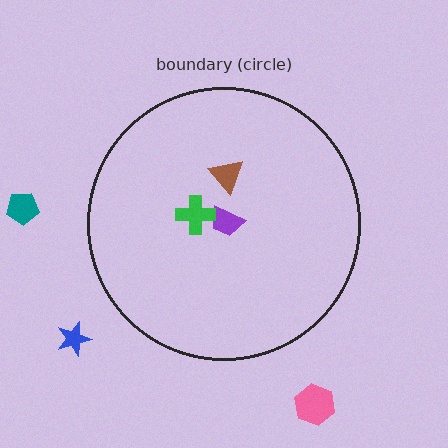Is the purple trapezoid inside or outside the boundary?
Inside.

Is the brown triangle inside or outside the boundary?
Inside.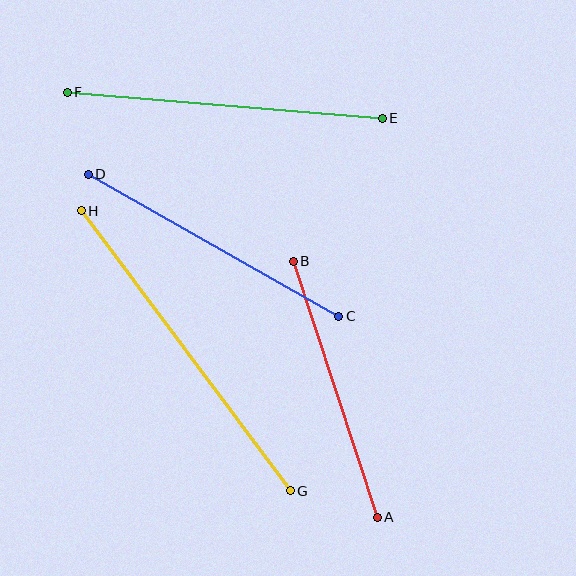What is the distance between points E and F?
The distance is approximately 316 pixels.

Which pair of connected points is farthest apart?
Points G and H are farthest apart.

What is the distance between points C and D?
The distance is approximately 288 pixels.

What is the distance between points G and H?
The distance is approximately 350 pixels.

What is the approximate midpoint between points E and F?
The midpoint is at approximately (225, 105) pixels.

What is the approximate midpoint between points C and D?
The midpoint is at approximately (214, 245) pixels.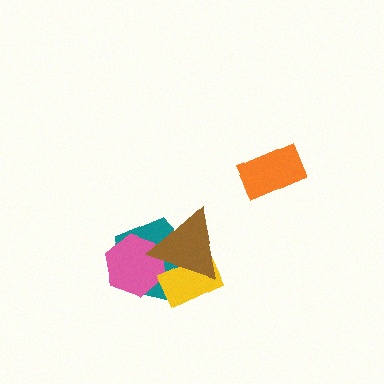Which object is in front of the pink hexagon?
The brown triangle is in front of the pink hexagon.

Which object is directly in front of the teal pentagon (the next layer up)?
The pink hexagon is directly in front of the teal pentagon.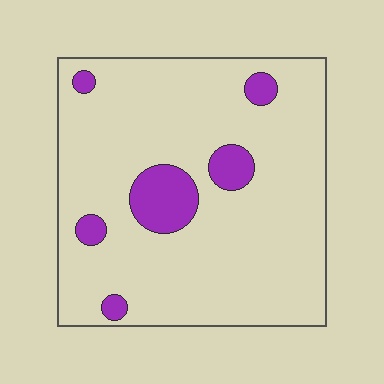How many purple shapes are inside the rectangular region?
6.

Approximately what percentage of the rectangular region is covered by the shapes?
Approximately 10%.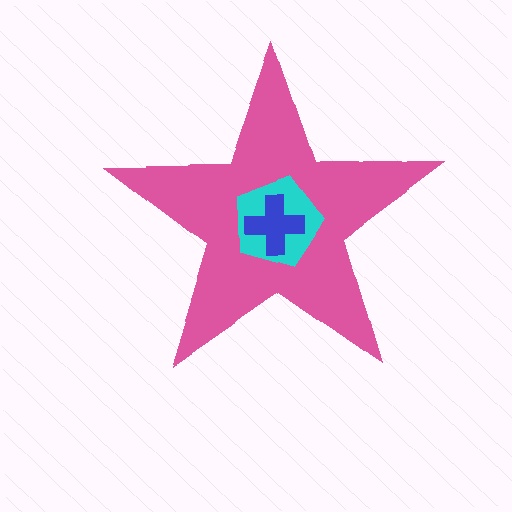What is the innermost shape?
The blue cross.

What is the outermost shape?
The pink star.